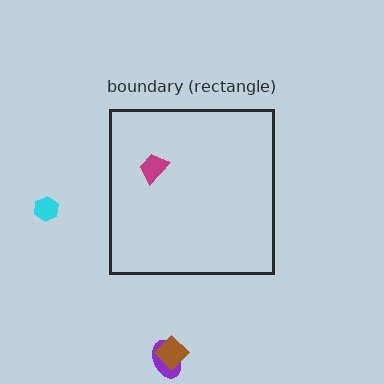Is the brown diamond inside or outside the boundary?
Outside.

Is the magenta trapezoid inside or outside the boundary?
Inside.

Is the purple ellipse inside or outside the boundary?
Outside.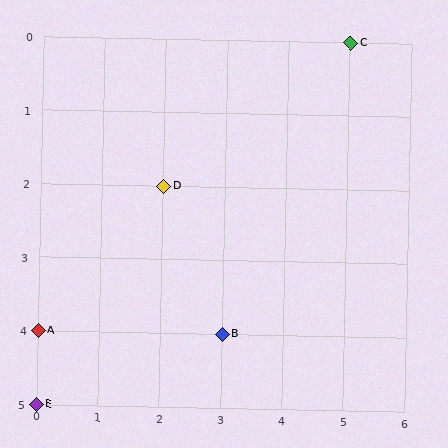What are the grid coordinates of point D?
Point D is at grid coordinates (2, 2).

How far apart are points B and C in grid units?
Points B and C are 2 columns and 4 rows apart (about 4.5 grid units diagonally).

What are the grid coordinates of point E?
Point E is at grid coordinates (0, 5).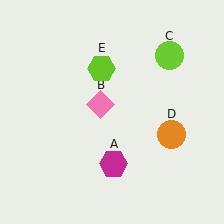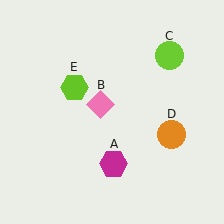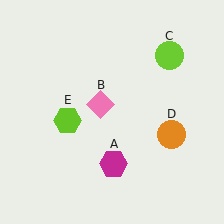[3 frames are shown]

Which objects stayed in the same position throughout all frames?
Magenta hexagon (object A) and pink diamond (object B) and lime circle (object C) and orange circle (object D) remained stationary.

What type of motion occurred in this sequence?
The lime hexagon (object E) rotated counterclockwise around the center of the scene.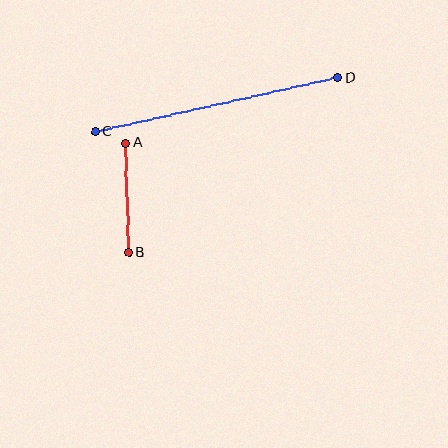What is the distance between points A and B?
The distance is approximately 110 pixels.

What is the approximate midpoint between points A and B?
The midpoint is at approximately (127, 198) pixels.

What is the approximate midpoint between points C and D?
The midpoint is at approximately (216, 105) pixels.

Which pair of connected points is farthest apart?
Points C and D are farthest apart.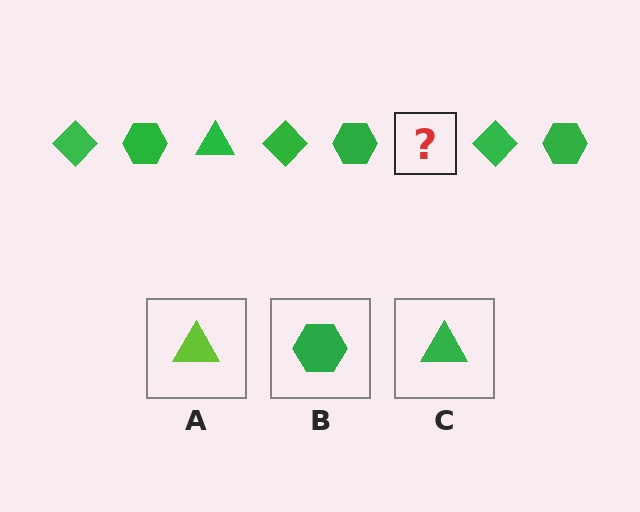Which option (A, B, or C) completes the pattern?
C.